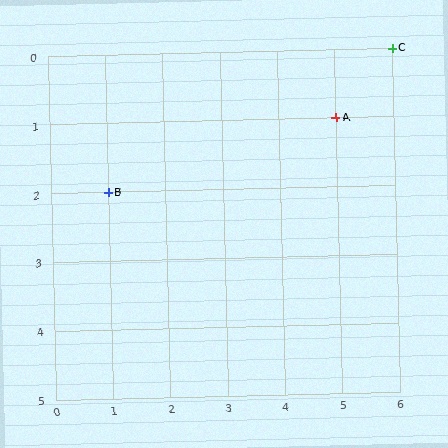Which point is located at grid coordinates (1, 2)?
Point B is at (1, 2).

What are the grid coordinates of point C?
Point C is at grid coordinates (6, 0).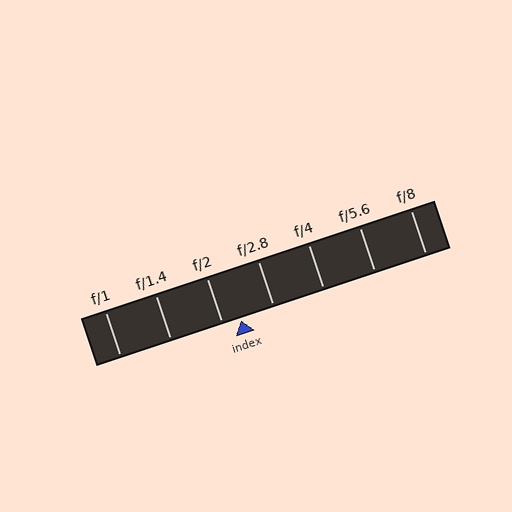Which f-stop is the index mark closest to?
The index mark is closest to f/2.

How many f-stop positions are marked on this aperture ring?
There are 7 f-stop positions marked.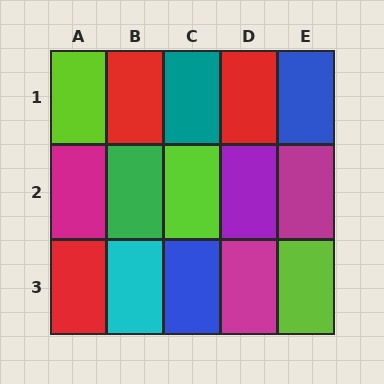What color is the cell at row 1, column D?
Red.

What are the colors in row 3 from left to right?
Red, cyan, blue, magenta, lime.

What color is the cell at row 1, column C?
Teal.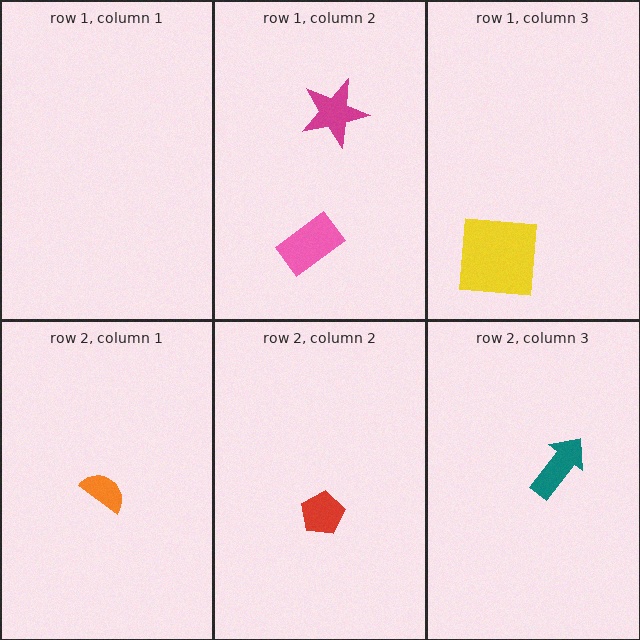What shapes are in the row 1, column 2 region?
The pink rectangle, the magenta star.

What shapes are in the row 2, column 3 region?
The teal arrow.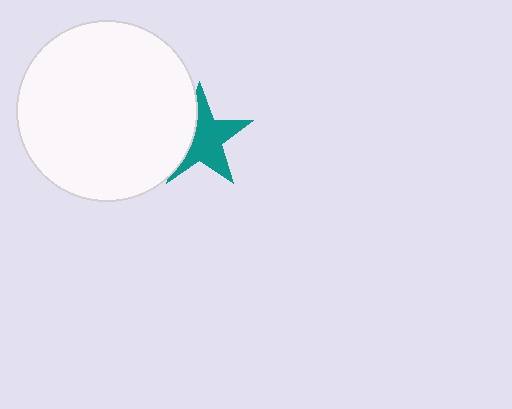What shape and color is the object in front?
The object in front is a white circle.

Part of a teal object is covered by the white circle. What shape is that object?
It is a star.